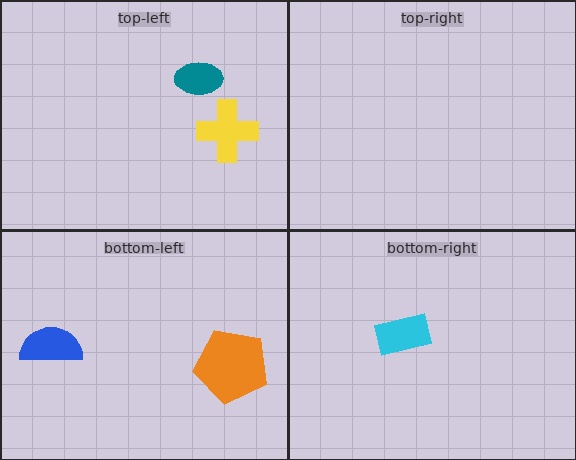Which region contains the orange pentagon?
The bottom-left region.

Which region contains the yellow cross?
The top-left region.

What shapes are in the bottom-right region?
The cyan rectangle.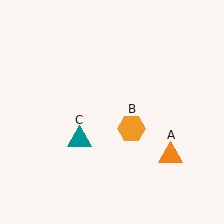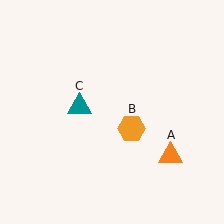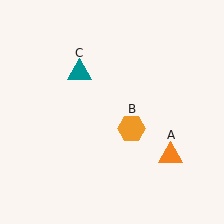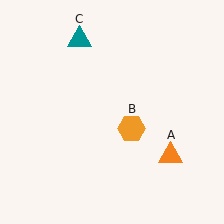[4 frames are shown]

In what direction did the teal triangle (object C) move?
The teal triangle (object C) moved up.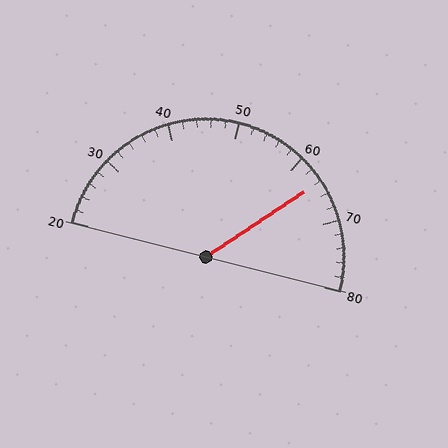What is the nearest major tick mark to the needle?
The nearest major tick mark is 60.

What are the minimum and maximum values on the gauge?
The gauge ranges from 20 to 80.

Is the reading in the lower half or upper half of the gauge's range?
The reading is in the upper half of the range (20 to 80).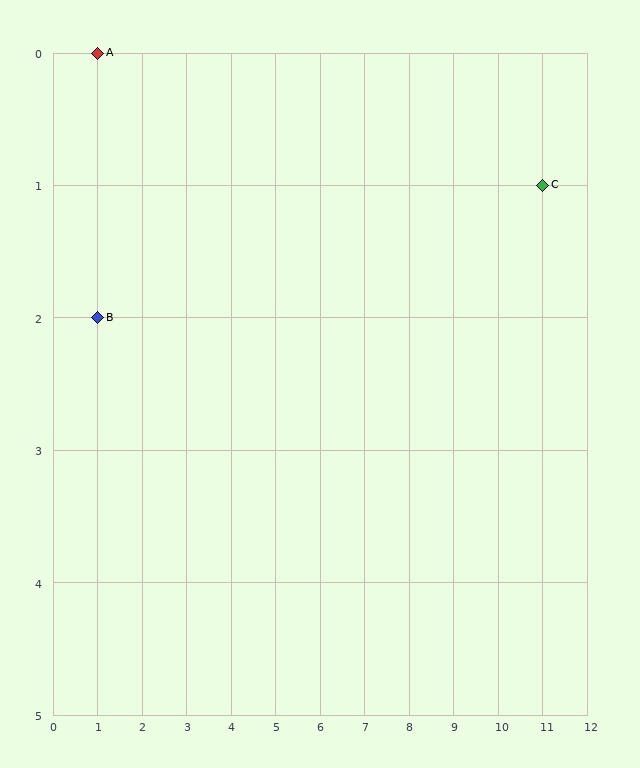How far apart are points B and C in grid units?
Points B and C are 10 columns and 1 row apart (about 10.0 grid units diagonally).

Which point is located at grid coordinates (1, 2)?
Point B is at (1, 2).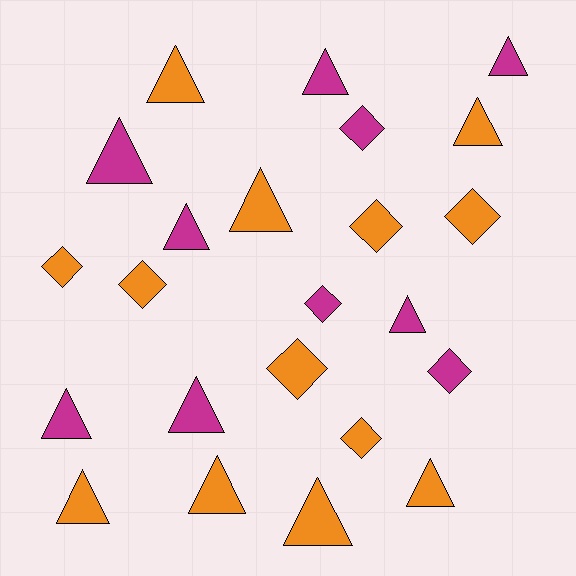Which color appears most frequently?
Orange, with 13 objects.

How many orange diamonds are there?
There are 6 orange diamonds.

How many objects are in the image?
There are 23 objects.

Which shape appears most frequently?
Triangle, with 14 objects.